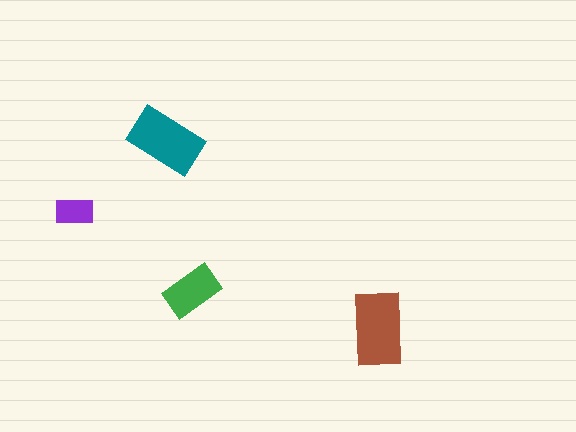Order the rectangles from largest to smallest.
the brown one, the teal one, the green one, the purple one.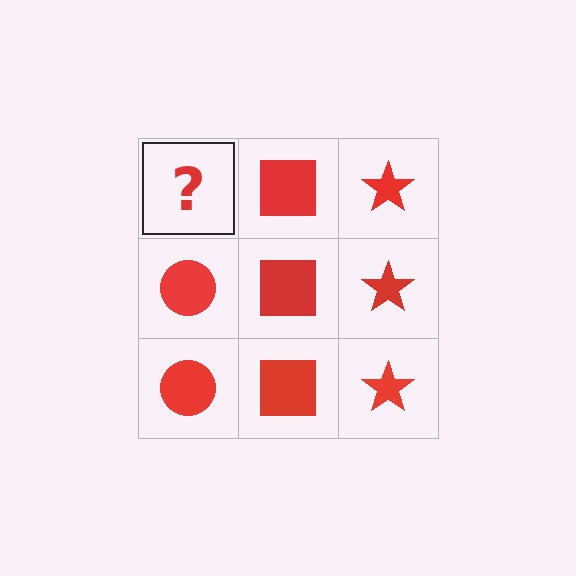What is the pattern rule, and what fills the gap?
The rule is that each column has a consistent shape. The gap should be filled with a red circle.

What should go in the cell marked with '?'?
The missing cell should contain a red circle.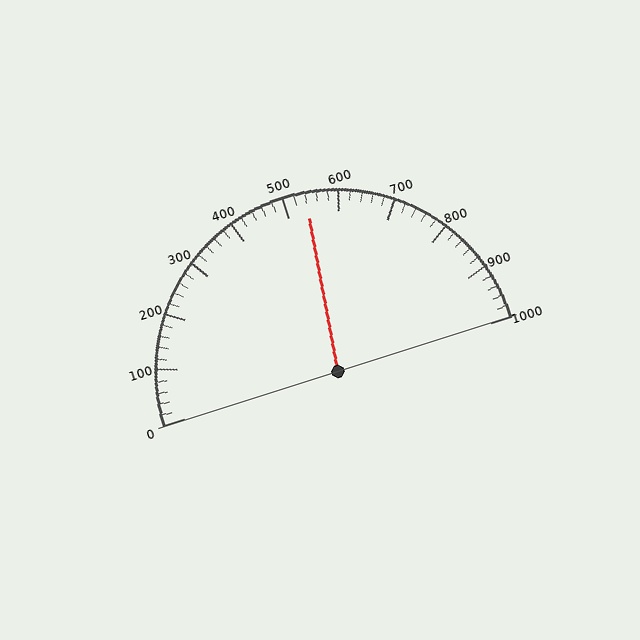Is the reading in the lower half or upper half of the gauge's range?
The reading is in the upper half of the range (0 to 1000).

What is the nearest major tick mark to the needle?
The nearest major tick mark is 500.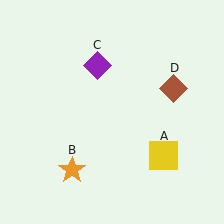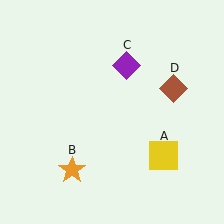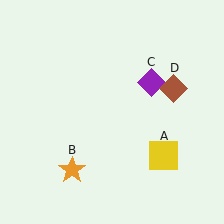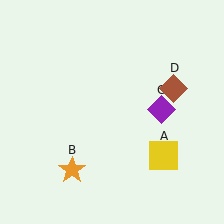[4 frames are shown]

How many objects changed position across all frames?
1 object changed position: purple diamond (object C).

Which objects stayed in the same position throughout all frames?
Yellow square (object A) and orange star (object B) and brown diamond (object D) remained stationary.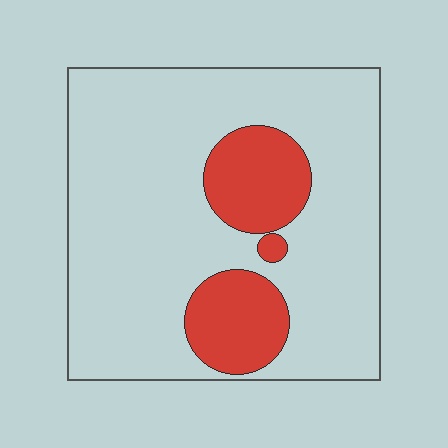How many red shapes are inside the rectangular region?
3.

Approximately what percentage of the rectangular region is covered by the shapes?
Approximately 20%.